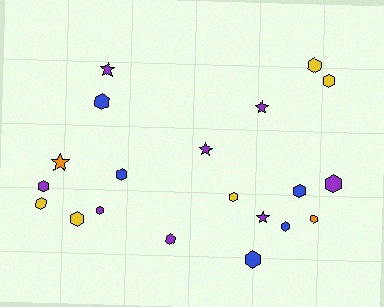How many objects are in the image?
There are 20 objects.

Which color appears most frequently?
Purple, with 8 objects.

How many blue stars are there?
There are no blue stars.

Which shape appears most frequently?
Hexagon, with 15 objects.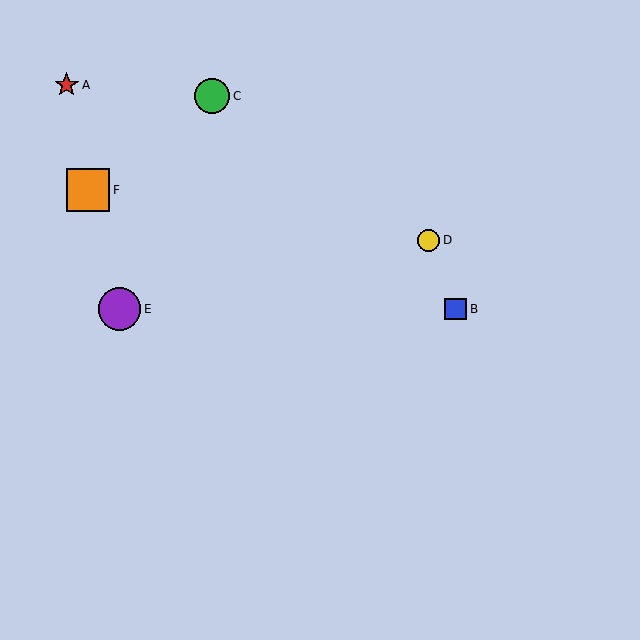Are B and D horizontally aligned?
No, B is at y≈309 and D is at y≈240.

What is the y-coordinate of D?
Object D is at y≈240.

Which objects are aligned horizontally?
Objects B, E are aligned horizontally.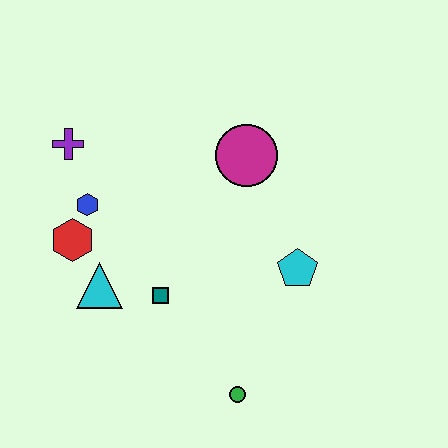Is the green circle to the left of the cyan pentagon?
Yes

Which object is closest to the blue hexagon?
The red hexagon is closest to the blue hexagon.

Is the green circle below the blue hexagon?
Yes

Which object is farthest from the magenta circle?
The green circle is farthest from the magenta circle.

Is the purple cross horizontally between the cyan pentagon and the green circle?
No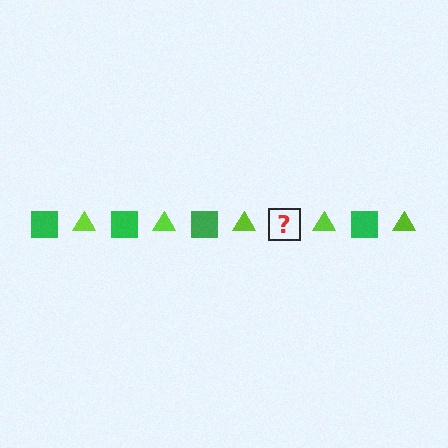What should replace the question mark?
The question mark should be replaced with a green square.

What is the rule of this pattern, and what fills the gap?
The rule is that the pattern alternates between green square and lime triangle. The gap should be filled with a green square.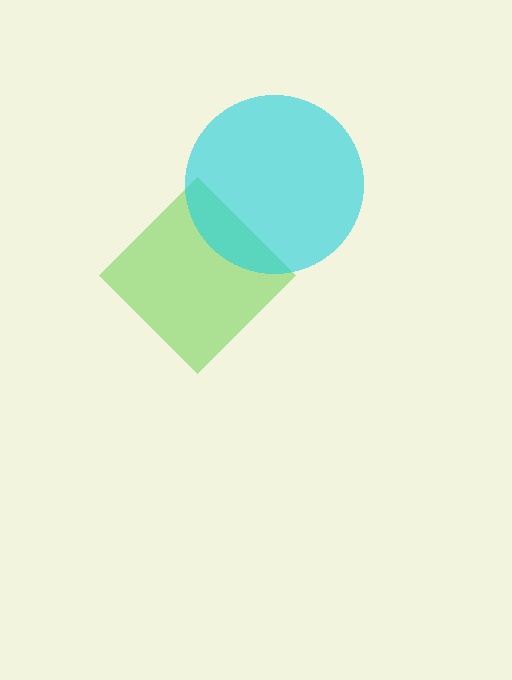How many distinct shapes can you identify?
There are 2 distinct shapes: a lime diamond, a cyan circle.